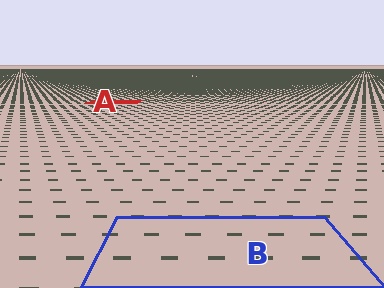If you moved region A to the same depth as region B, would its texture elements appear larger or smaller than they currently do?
They would appear larger. At a closer depth, the same texture elements are projected at a bigger on-screen size.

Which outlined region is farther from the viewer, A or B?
Region A is farther from the viewer — the texture elements inside it appear smaller and more densely packed.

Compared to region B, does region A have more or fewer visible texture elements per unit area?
Region A has more texture elements per unit area — they are packed more densely because it is farther away.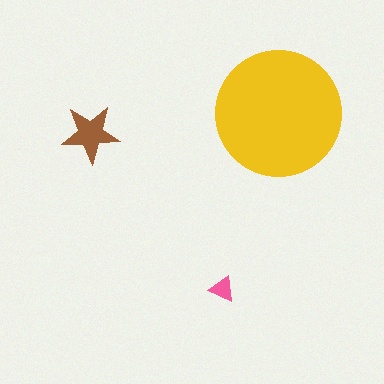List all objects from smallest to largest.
The pink triangle, the brown star, the yellow circle.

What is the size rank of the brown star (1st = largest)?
2nd.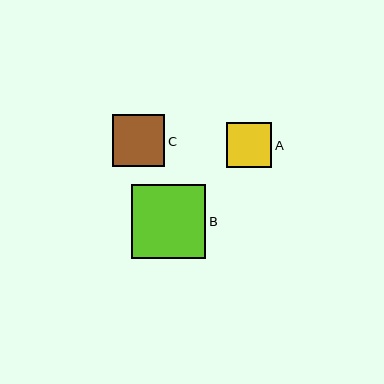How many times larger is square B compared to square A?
Square B is approximately 1.6 times the size of square A.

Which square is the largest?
Square B is the largest with a size of approximately 74 pixels.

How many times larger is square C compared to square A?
Square C is approximately 1.2 times the size of square A.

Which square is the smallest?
Square A is the smallest with a size of approximately 45 pixels.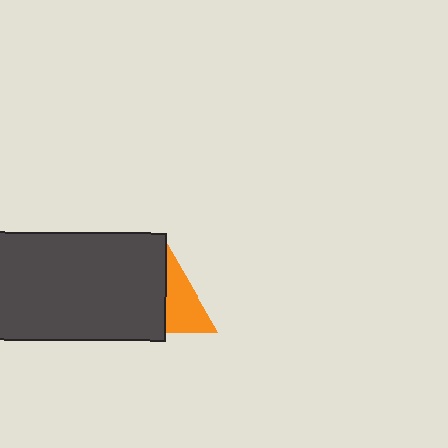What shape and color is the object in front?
The object in front is a dark gray rectangle.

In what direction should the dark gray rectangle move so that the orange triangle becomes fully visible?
The dark gray rectangle should move left. That is the shortest direction to clear the overlap and leave the orange triangle fully visible.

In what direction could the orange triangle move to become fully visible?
The orange triangle could move right. That would shift it out from behind the dark gray rectangle entirely.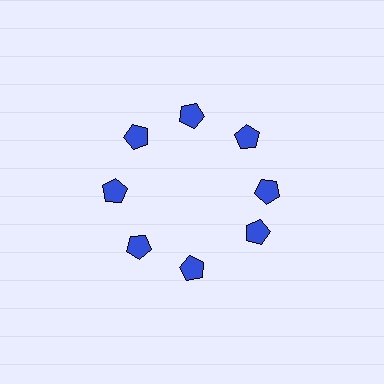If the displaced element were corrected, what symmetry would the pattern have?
It would have 8-fold rotational symmetry — the pattern would map onto itself every 45 degrees.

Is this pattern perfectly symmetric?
No. The 8 blue pentagons are arranged in a ring, but one element near the 4 o'clock position is rotated out of alignment along the ring, breaking the 8-fold rotational symmetry.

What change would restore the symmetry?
The symmetry would be restored by rotating it back into even spacing with its neighbors so that all 8 pentagons sit at equal angles and equal distance from the center.